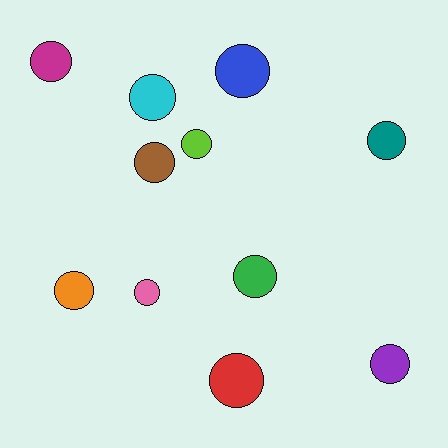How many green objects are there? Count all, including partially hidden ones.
There is 1 green object.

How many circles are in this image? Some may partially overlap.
There are 11 circles.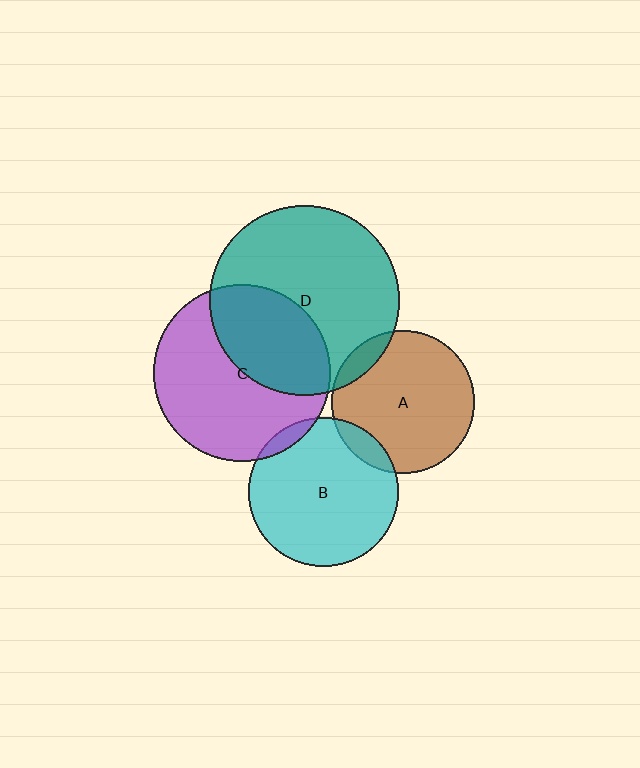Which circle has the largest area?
Circle D (teal).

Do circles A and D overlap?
Yes.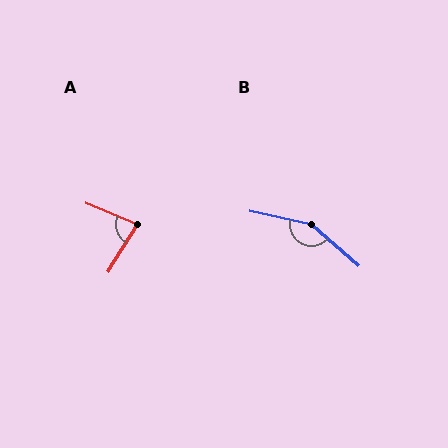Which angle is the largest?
B, at approximately 151 degrees.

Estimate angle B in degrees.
Approximately 151 degrees.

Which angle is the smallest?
A, at approximately 81 degrees.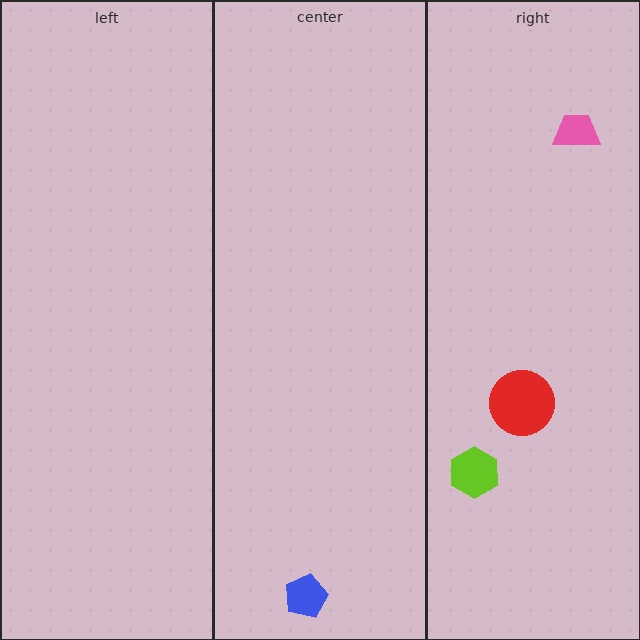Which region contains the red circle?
The right region.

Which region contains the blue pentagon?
The center region.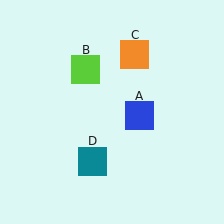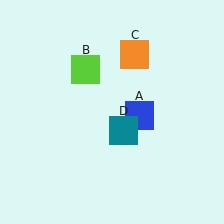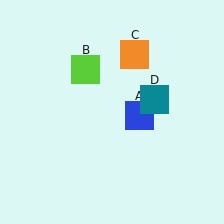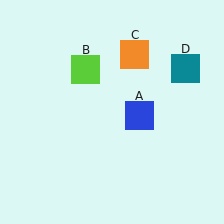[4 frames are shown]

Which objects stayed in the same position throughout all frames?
Blue square (object A) and lime square (object B) and orange square (object C) remained stationary.